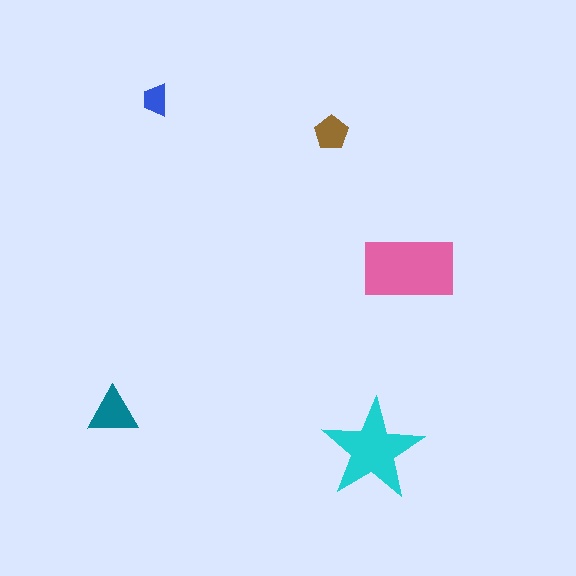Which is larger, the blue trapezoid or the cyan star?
The cyan star.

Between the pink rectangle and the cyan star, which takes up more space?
The pink rectangle.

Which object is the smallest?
The blue trapezoid.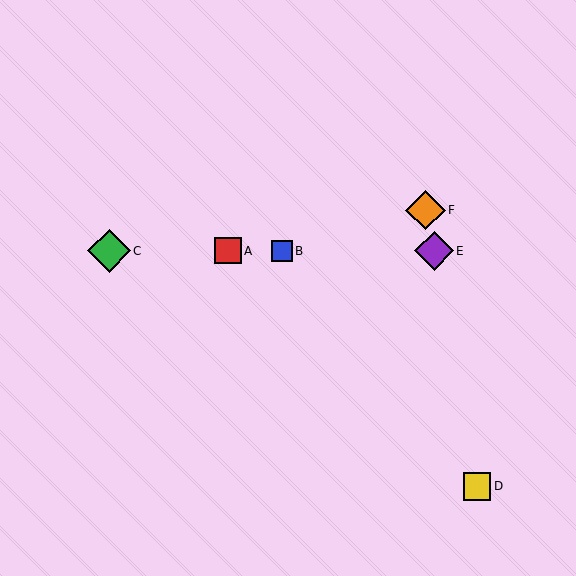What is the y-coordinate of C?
Object C is at y≈251.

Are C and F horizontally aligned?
No, C is at y≈251 and F is at y≈210.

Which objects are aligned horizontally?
Objects A, B, C, E are aligned horizontally.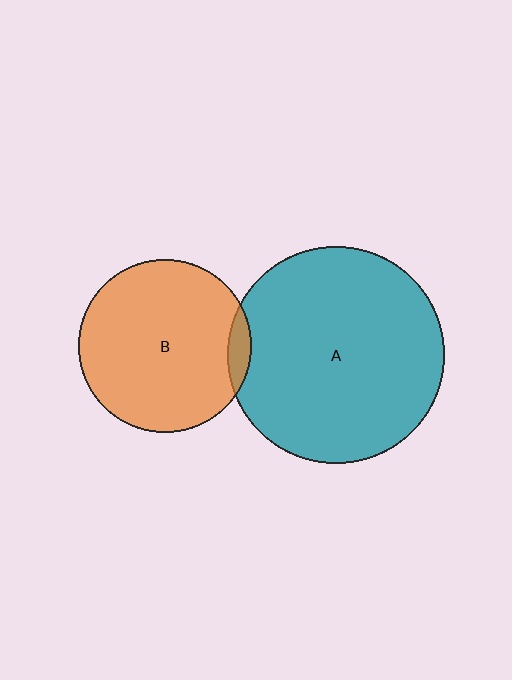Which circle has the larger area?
Circle A (teal).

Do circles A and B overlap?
Yes.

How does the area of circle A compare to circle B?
Approximately 1.6 times.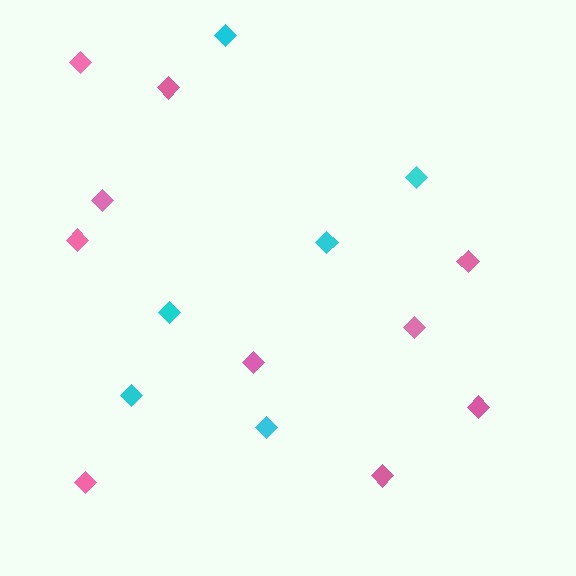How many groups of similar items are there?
There are 2 groups: one group of cyan diamonds (6) and one group of pink diamonds (10).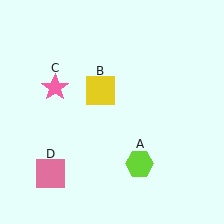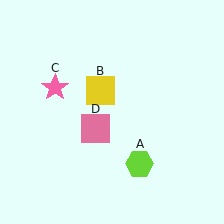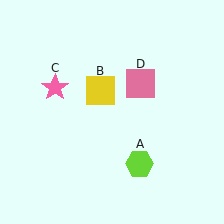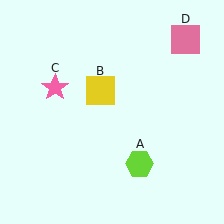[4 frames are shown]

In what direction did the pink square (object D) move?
The pink square (object D) moved up and to the right.